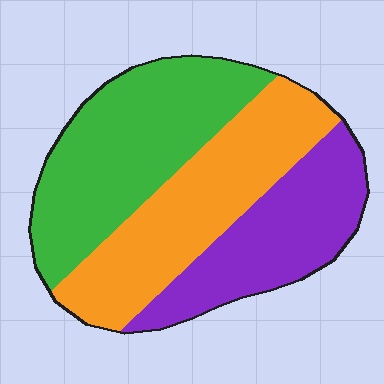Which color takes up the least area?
Purple, at roughly 25%.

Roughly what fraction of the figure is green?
Green takes up about three eighths (3/8) of the figure.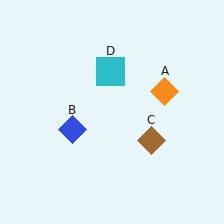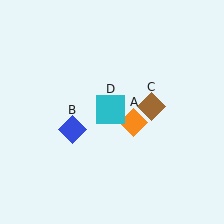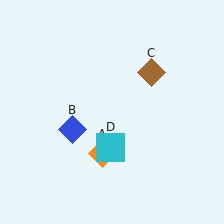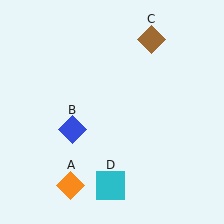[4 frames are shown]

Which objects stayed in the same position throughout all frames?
Blue diamond (object B) remained stationary.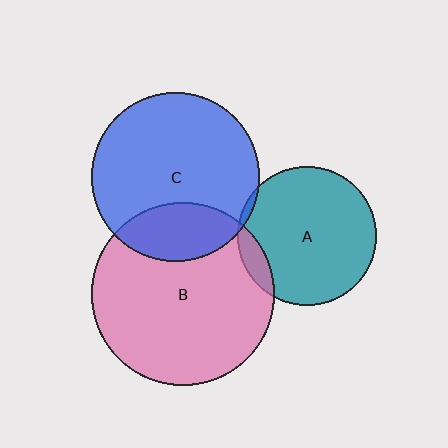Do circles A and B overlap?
Yes.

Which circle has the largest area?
Circle B (pink).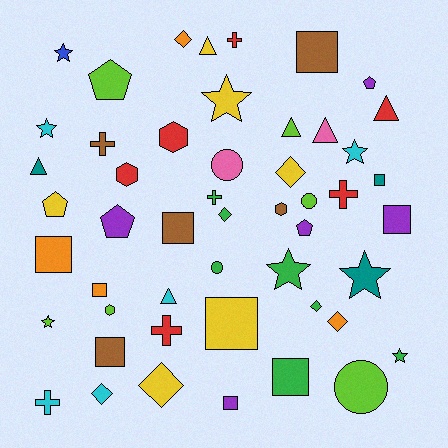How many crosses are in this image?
There are 6 crosses.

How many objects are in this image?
There are 50 objects.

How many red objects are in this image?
There are 6 red objects.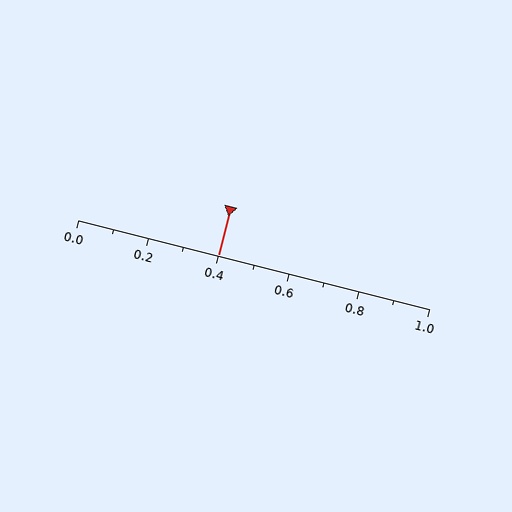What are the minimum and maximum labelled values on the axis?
The axis runs from 0.0 to 1.0.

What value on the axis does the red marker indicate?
The marker indicates approximately 0.4.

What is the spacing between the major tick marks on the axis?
The major ticks are spaced 0.2 apart.